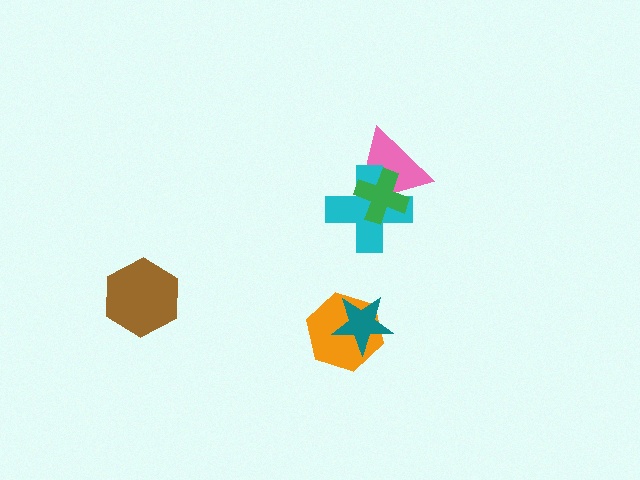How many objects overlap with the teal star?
1 object overlaps with the teal star.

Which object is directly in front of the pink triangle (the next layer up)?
The cyan cross is directly in front of the pink triangle.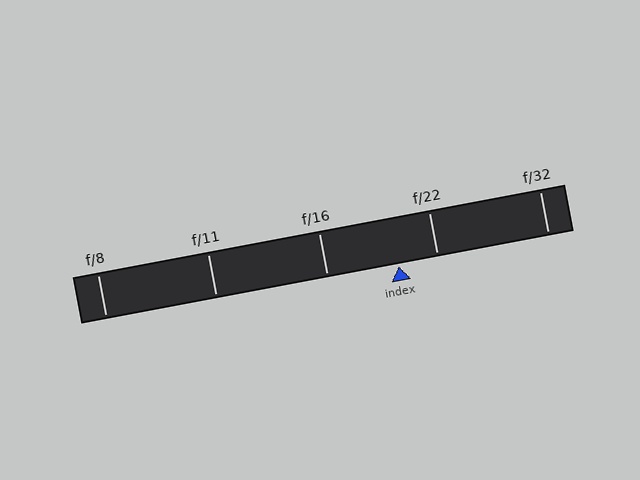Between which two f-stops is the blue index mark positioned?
The index mark is between f/16 and f/22.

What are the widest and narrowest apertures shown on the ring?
The widest aperture shown is f/8 and the narrowest is f/32.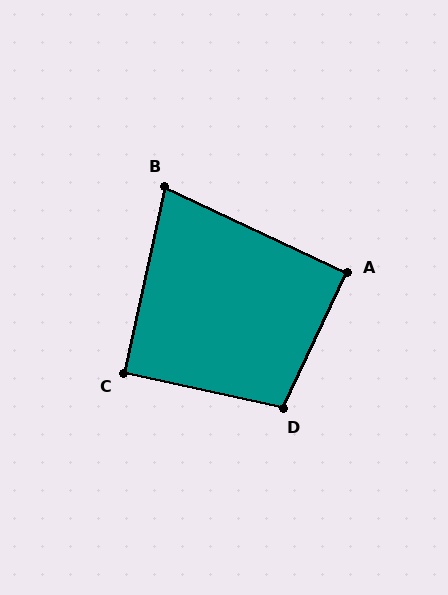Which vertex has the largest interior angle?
D, at approximately 103 degrees.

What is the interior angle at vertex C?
Approximately 90 degrees (approximately right).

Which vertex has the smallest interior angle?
B, at approximately 77 degrees.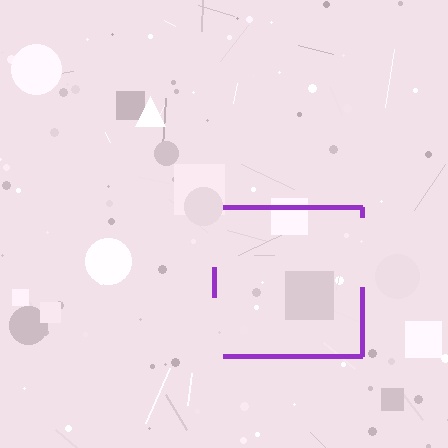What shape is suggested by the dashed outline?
The dashed outline suggests a square.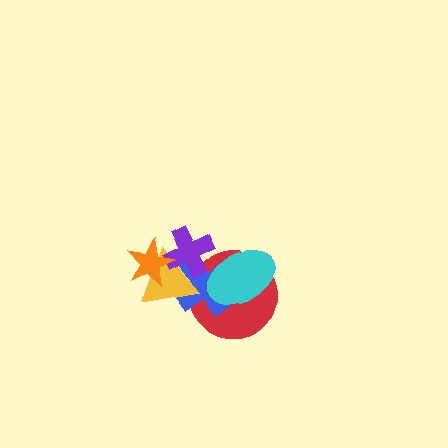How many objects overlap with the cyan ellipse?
2 objects overlap with the cyan ellipse.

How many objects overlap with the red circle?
4 objects overlap with the red circle.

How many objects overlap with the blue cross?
4 objects overlap with the blue cross.